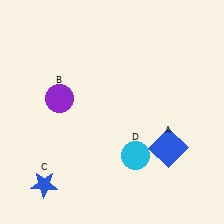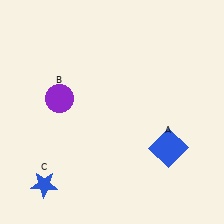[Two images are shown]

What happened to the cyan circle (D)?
The cyan circle (D) was removed in Image 2. It was in the bottom-right area of Image 1.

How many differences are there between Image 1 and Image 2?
There is 1 difference between the two images.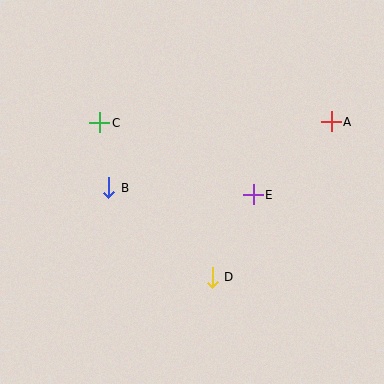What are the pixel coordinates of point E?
Point E is at (253, 195).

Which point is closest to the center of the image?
Point E at (253, 195) is closest to the center.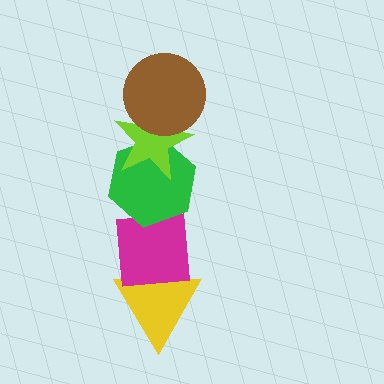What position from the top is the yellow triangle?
The yellow triangle is 5th from the top.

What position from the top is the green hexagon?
The green hexagon is 3rd from the top.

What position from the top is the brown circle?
The brown circle is 1st from the top.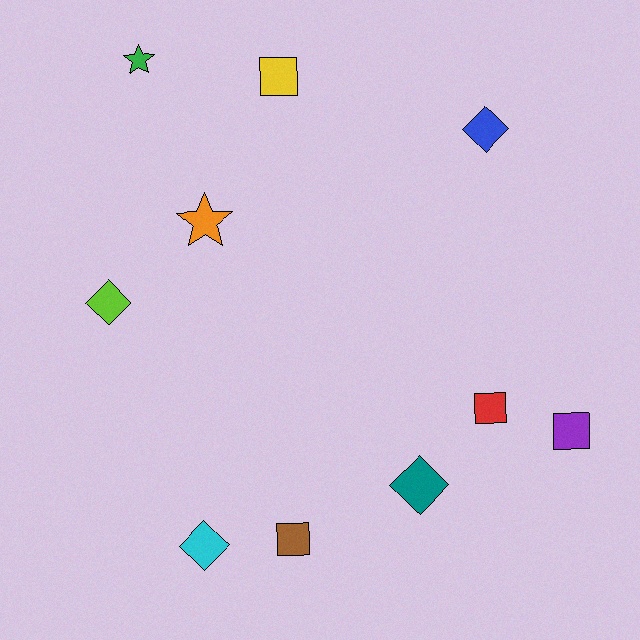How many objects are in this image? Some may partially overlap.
There are 10 objects.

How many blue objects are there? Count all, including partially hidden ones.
There is 1 blue object.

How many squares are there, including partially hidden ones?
There are 4 squares.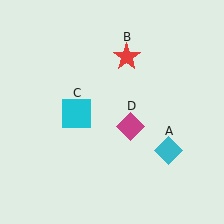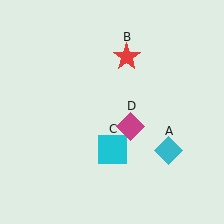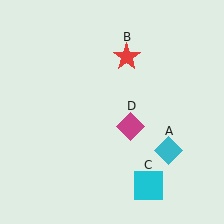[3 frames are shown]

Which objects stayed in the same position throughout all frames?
Cyan diamond (object A) and red star (object B) and magenta diamond (object D) remained stationary.